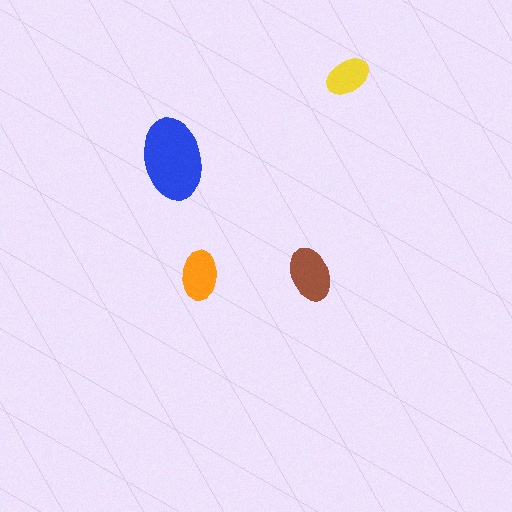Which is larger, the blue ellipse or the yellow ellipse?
The blue one.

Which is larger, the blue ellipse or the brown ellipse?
The blue one.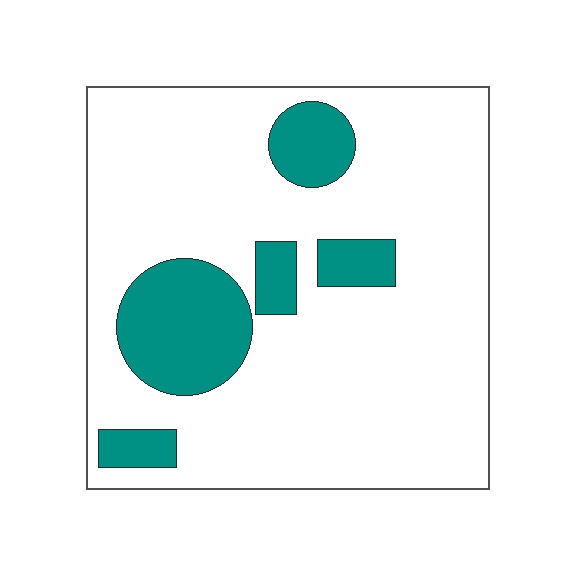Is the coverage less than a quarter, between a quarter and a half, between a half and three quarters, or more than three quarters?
Less than a quarter.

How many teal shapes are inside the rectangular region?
5.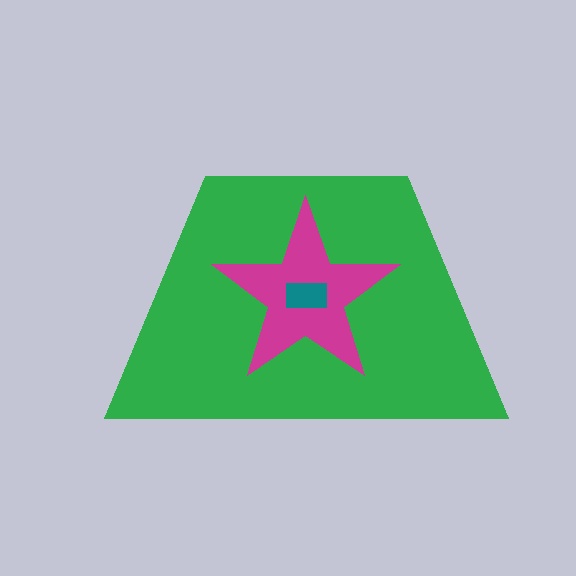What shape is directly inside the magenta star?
The teal rectangle.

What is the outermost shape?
The green trapezoid.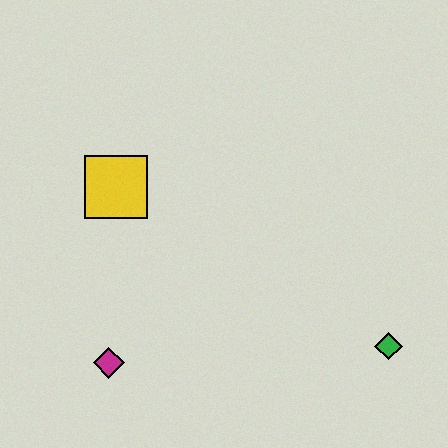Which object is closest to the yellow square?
The magenta diamond is closest to the yellow square.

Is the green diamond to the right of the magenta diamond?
Yes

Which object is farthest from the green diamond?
The yellow square is farthest from the green diamond.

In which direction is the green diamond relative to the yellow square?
The green diamond is to the right of the yellow square.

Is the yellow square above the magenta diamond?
Yes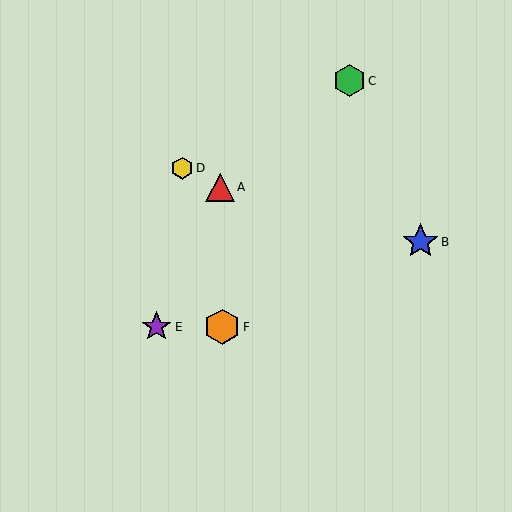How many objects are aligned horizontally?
2 objects (E, F) are aligned horizontally.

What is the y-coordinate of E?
Object E is at y≈327.